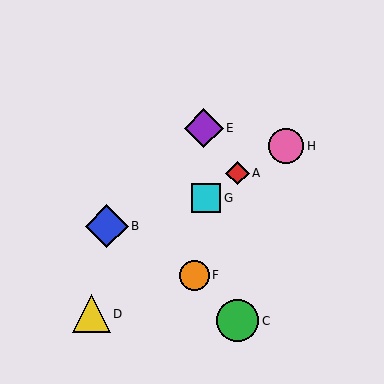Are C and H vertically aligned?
No, C is at x≈237 and H is at x≈286.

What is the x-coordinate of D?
Object D is at x≈92.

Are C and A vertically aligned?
Yes, both are at x≈237.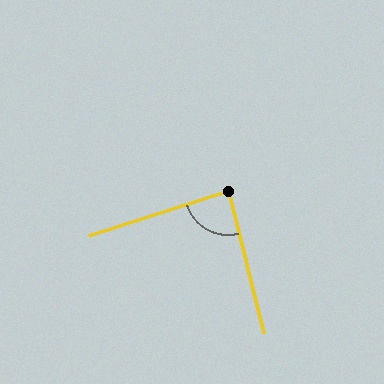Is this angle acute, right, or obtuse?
It is approximately a right angle.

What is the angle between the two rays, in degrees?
Approximately 86 degrees.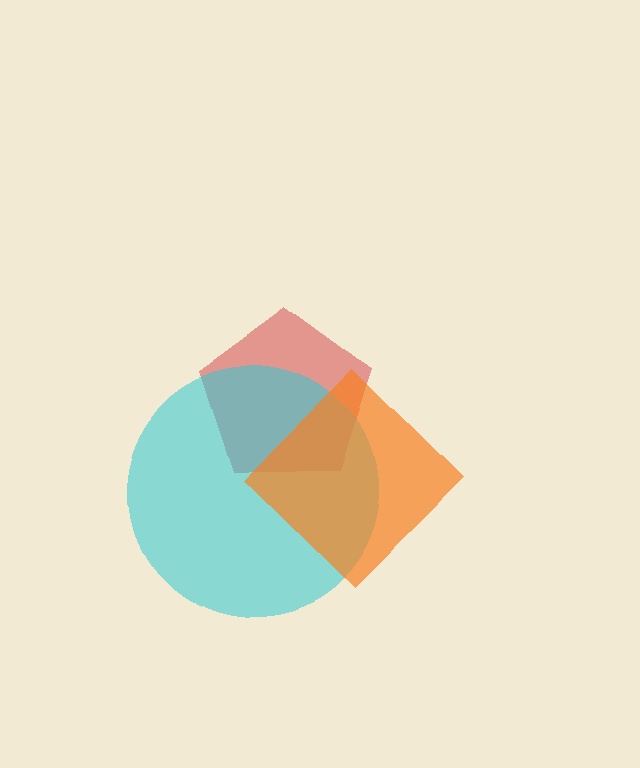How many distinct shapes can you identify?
There are 3 distinct shapes: a red pentagon, a cyan circle, an orange diamond.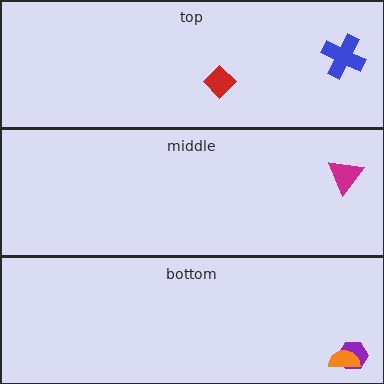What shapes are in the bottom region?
The purple hexagon, the orange semicircle.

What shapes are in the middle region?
The magenta triangle.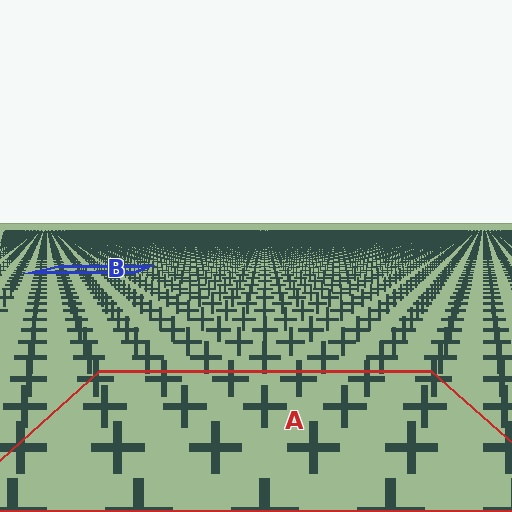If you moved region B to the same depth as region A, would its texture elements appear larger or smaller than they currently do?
They would appear larger. At a closer depth, the same texture elements are projected at a bigger on-screen size.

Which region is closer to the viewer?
Region A is closer. The texture elements there are larger and more spread out.